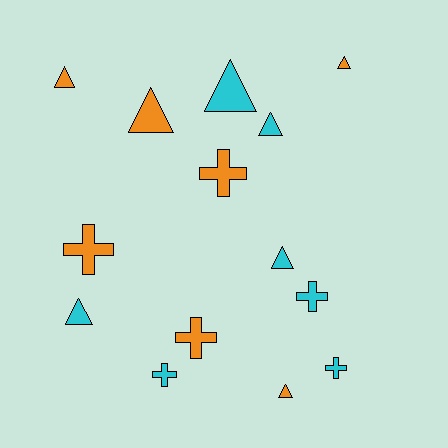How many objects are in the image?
There are 14 objects.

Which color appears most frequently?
Cyan, with 7 objects.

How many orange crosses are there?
There are 3 orange crosses.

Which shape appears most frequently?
Triangle, with 8 objects.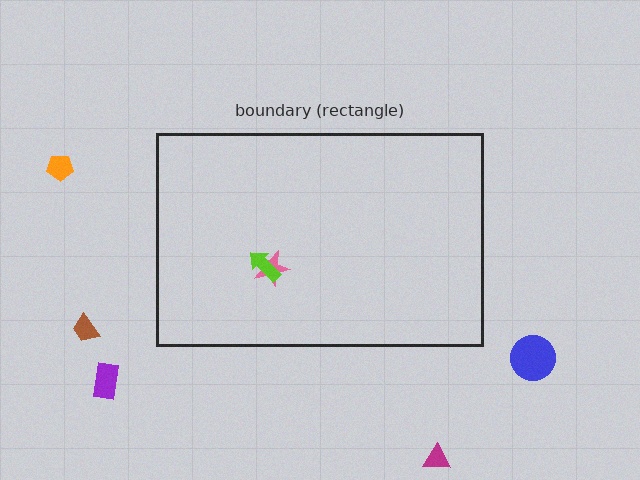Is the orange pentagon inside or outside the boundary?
Outside.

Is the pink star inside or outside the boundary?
Inside.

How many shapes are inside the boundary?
2 inside, 5 outside.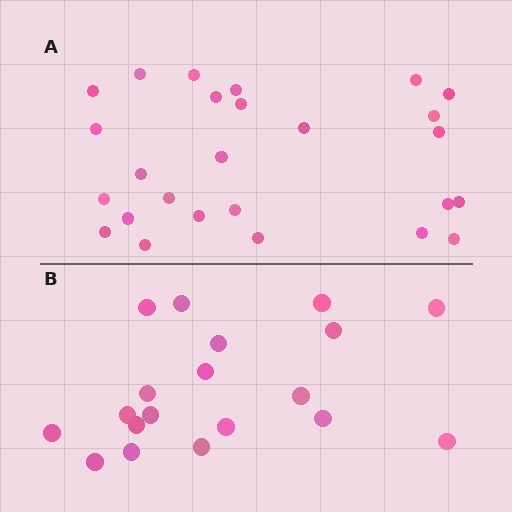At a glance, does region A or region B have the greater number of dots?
Region A (the top region) has more dots.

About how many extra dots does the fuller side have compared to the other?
Region A has roughly 8 or so more dots than region B.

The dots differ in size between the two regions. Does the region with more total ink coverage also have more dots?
No. Region B has more total ink coverage because its dots are larger, but region A actually contains more individual dots. Total area can be misleading — the number of items is what matters here.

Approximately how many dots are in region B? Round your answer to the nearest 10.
About 20 dots. (The exact count is 19, which rounds to 20.)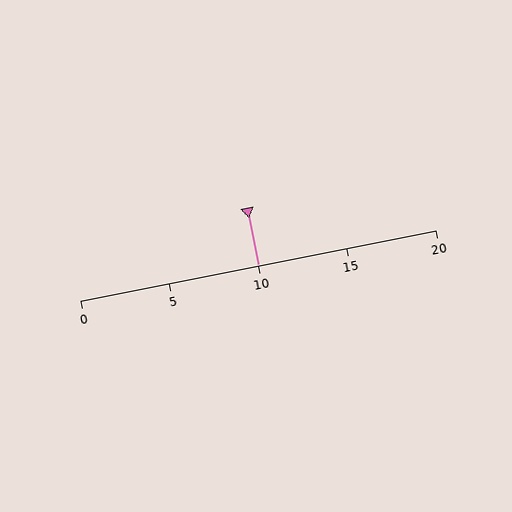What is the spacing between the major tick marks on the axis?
The major ticks are spaced 5 apart.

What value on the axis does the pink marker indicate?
The marker indicates approximately 10.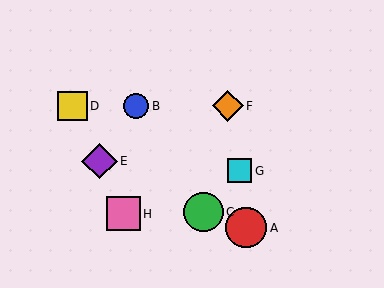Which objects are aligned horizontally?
Objects B, D, F are aligned horizontally.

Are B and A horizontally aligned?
No, B is at y≈106 and A is at y≈228.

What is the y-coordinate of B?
Object B is at y≈106.